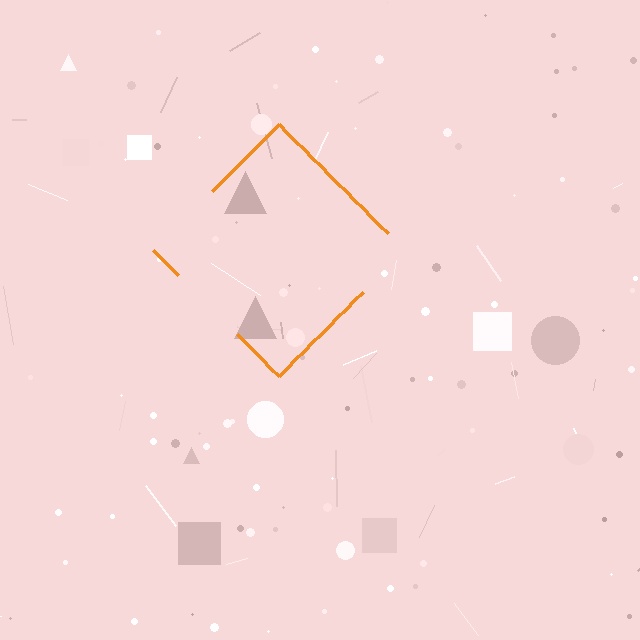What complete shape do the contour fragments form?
The contour fragments form a diamond.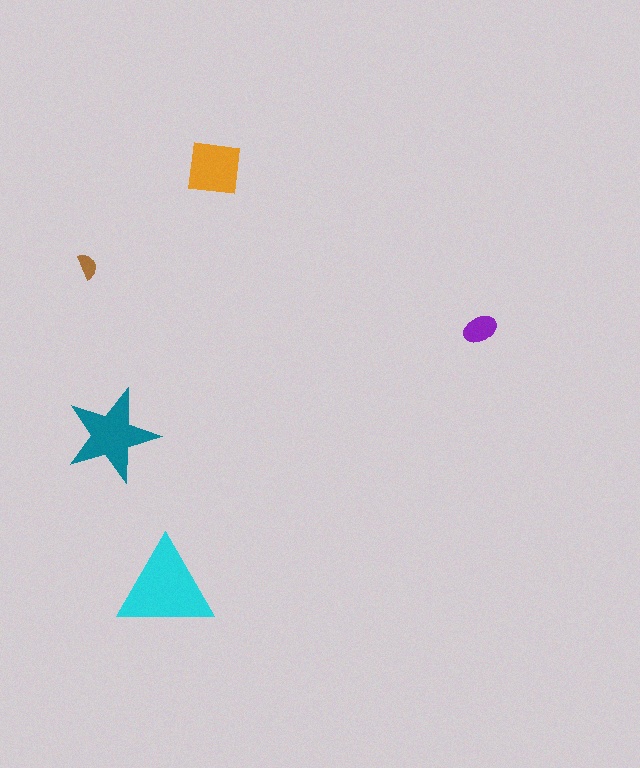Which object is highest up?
The orange square is topmost.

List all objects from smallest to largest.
The brown semicircle, the purple ellipse, the orange square, the teal star, the cyan triangle.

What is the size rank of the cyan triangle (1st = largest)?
1st.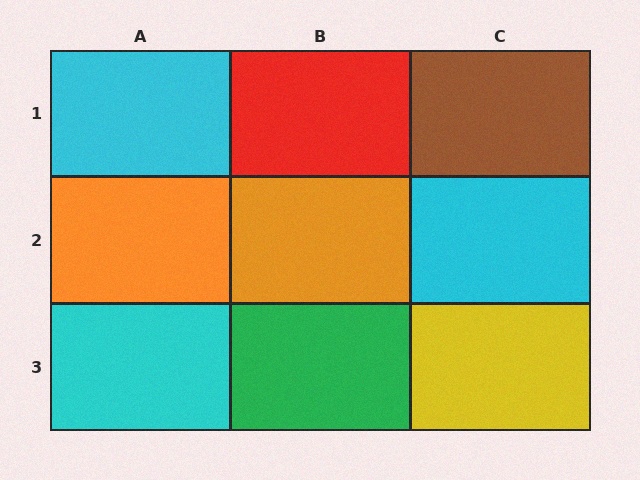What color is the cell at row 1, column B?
Red.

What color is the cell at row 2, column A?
Orange.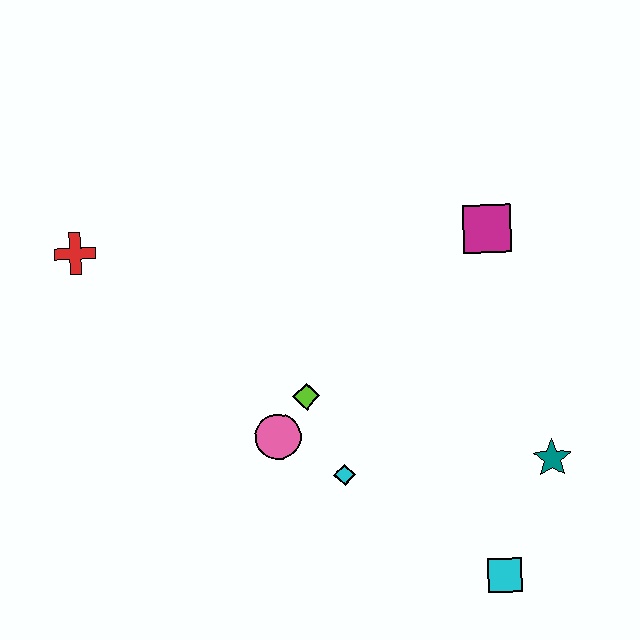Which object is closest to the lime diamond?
The pink circle is closest to the lime diamond.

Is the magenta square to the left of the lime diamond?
No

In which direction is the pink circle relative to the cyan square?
The pink circle is to the left of the cyan square.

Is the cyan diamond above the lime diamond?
No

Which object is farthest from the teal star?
The red cross is farthest from the teal star.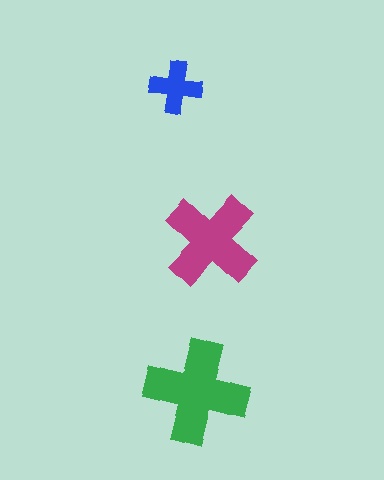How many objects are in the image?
There are 3 objects in the image.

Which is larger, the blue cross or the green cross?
The green one.